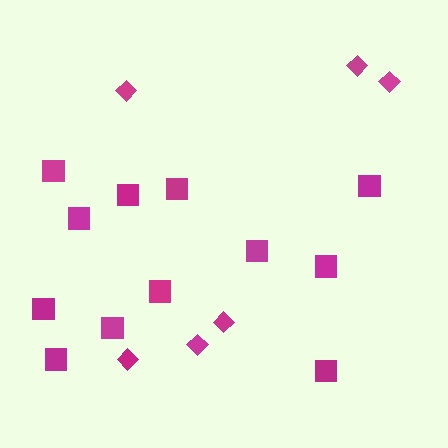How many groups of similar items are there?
There are 2 groups: one group of diamonds (6) and one group of squares (12).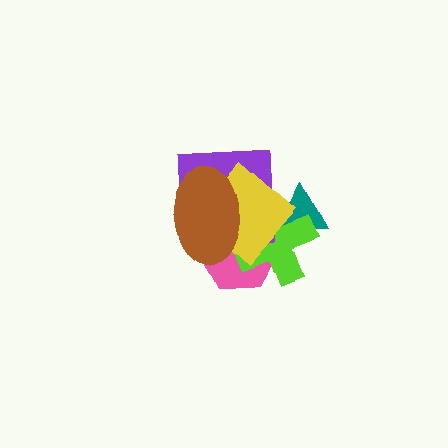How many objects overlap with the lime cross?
5 objects overlap with the lime cross.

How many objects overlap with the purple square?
4 objects overlap with the purple square.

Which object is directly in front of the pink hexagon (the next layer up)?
The lime cross is directly in front of the pink hexagon.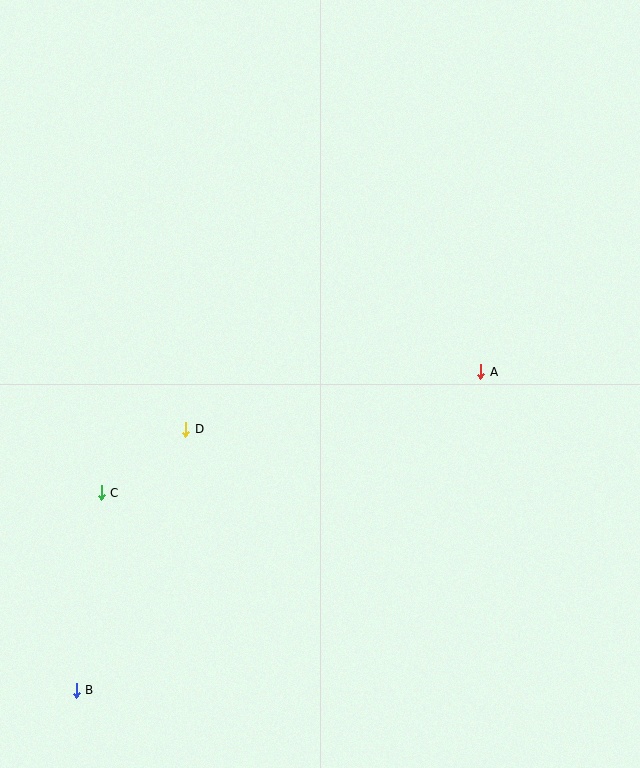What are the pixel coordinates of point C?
Point C is at (101, 493).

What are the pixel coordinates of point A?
Point A is at (481, 372).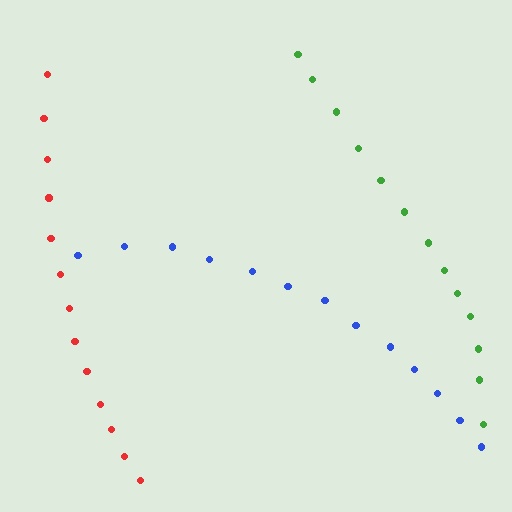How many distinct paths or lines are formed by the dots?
There are 3 distinct paths.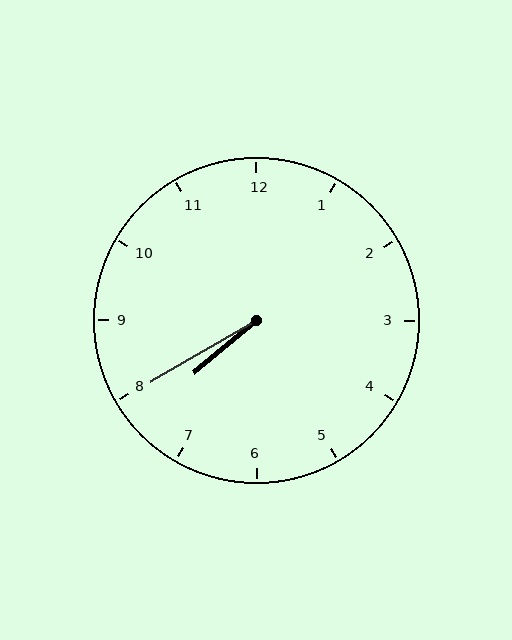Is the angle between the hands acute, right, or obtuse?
It is acute.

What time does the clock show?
7:40.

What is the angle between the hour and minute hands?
Approximately 10 degrees.